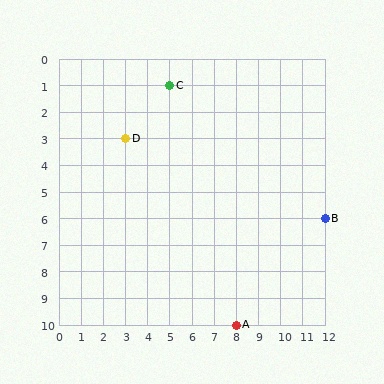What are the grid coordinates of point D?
Point D is at grid coordinates (3, 3).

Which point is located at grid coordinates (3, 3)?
Point D is at (3, 3).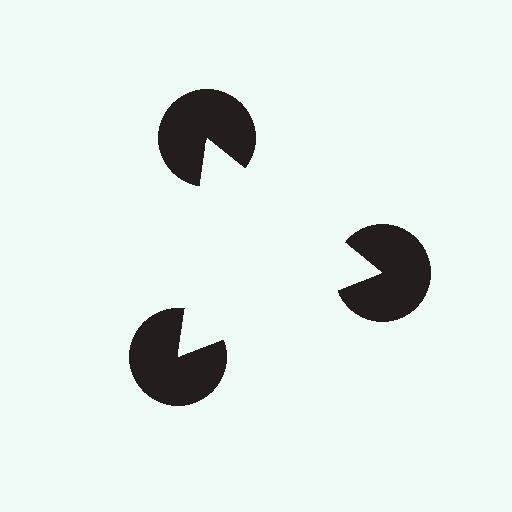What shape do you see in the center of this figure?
An illusory triangle — its edges are inferred from the aligned wedge cuts in the pac-man discs, not physically drawn.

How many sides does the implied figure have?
3 sides.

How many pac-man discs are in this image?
There are 3 — one at each vertex of the illusory triangle.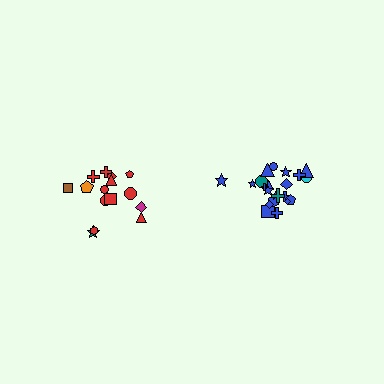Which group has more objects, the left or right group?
The right group.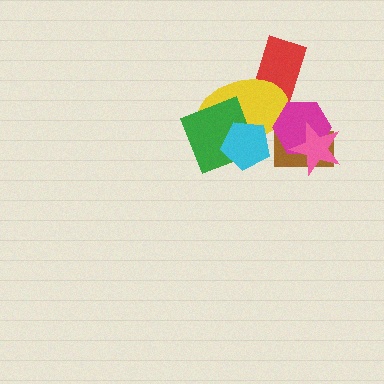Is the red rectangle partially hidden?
Yes, it is partially covered by another shape.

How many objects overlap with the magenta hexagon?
3 objects overlap with the magenta hexagon.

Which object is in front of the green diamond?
The cyan pentagon is in front of the green diamond.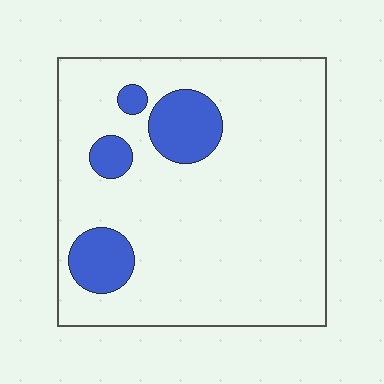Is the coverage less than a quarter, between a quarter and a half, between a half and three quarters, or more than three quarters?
Less than a quarter.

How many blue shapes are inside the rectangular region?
4.